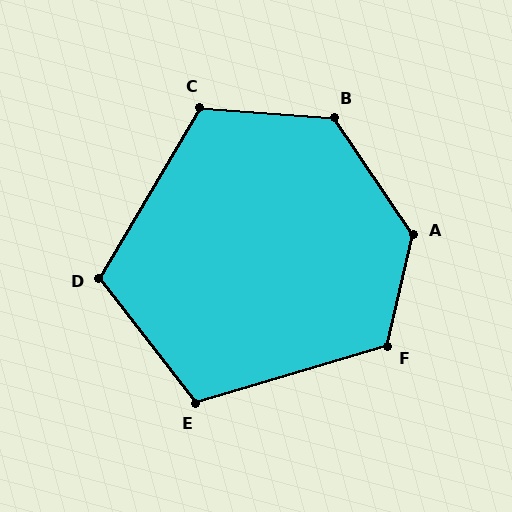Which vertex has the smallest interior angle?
E, at approximately 111 degrees.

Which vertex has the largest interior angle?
A, at approximately 133 degrees.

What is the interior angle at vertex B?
Approximately 129 degrees (obtuse).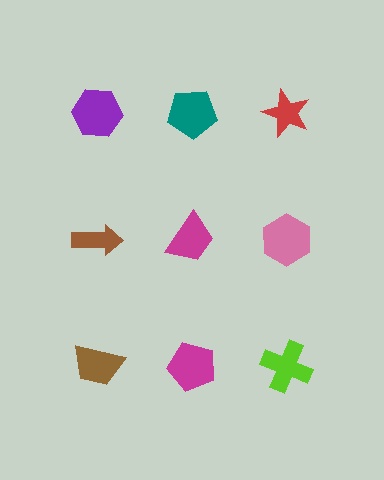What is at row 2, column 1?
A brown arrow.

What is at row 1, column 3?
A red star.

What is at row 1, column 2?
A teal pentagon.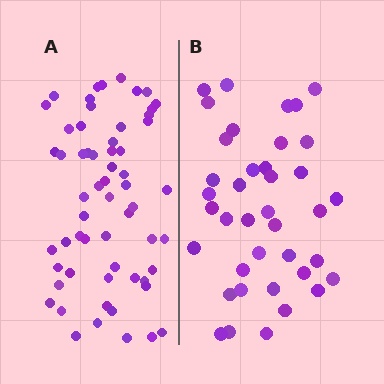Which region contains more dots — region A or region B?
Region A (the left region) has more dots.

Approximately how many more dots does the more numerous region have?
Region A has approximately 20 more dots than region B.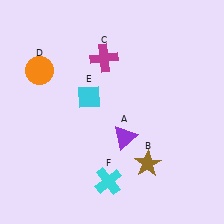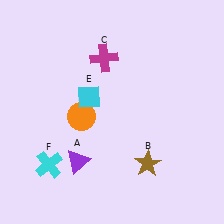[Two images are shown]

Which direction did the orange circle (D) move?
The orange circle (D) moved down.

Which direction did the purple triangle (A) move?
The purple triangle (A) moved left.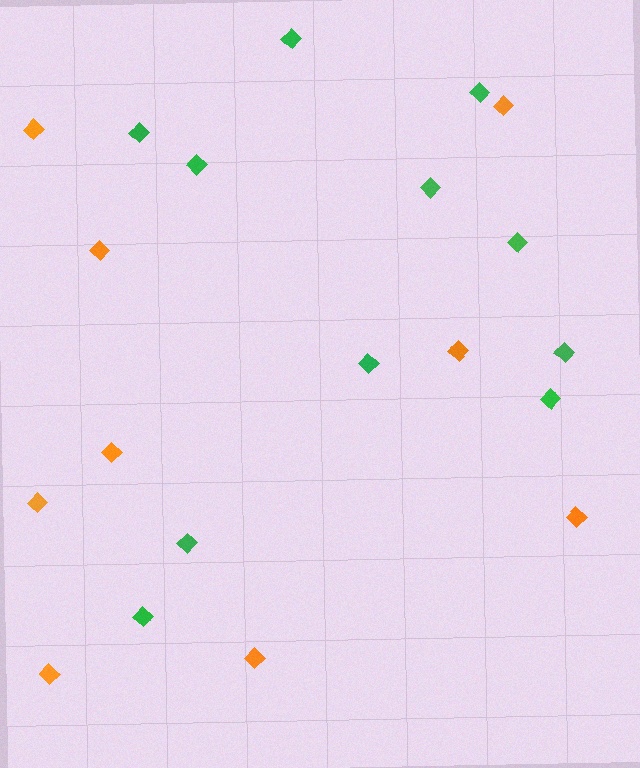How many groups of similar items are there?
There are 2 groups: one group of green diamonds (11) and one group of orange diamonds (9).